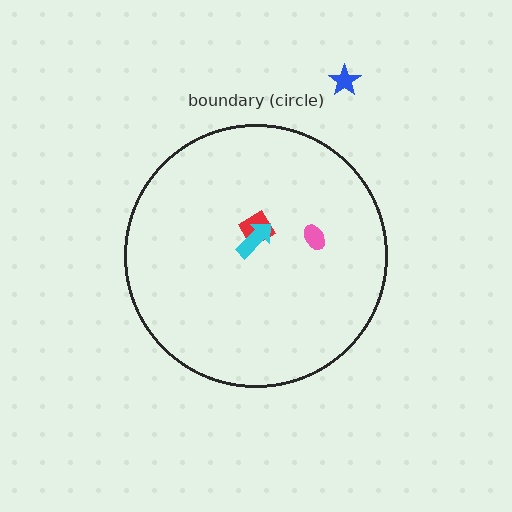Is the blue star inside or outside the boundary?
Outside.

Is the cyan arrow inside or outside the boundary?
Inside.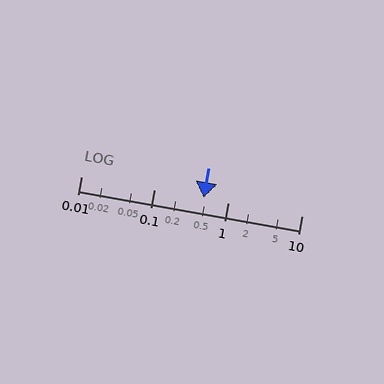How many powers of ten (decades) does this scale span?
The scale spans 3 decades, from 0.01 to 10.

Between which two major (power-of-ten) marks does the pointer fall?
The pointer is between 0.1 and 1.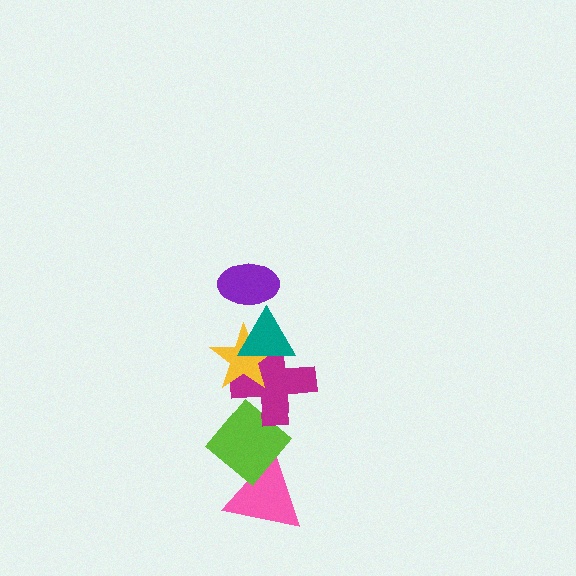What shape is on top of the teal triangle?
The purple ellipse is on top of the teal triangle.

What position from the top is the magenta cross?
The magenta cross is 4th from the top.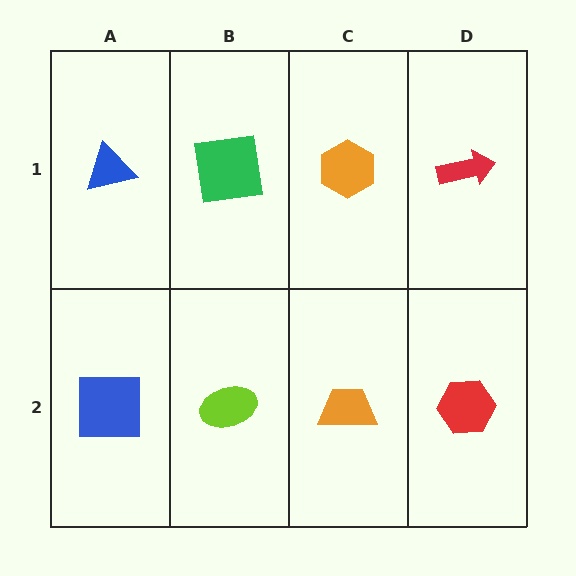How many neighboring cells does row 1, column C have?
3.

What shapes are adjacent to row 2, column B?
A green square (row 1, column B), a blue square (row 2, column A), an orange trapezoid (row 2, column C).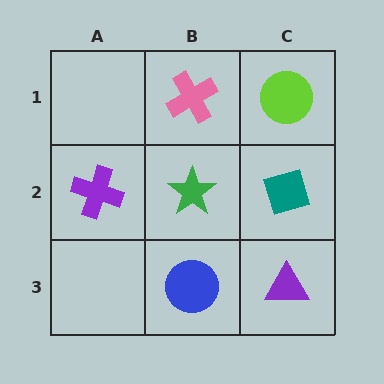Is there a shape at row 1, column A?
No, that cell is empty.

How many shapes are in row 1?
2 shapes.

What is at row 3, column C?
A purple triangle.